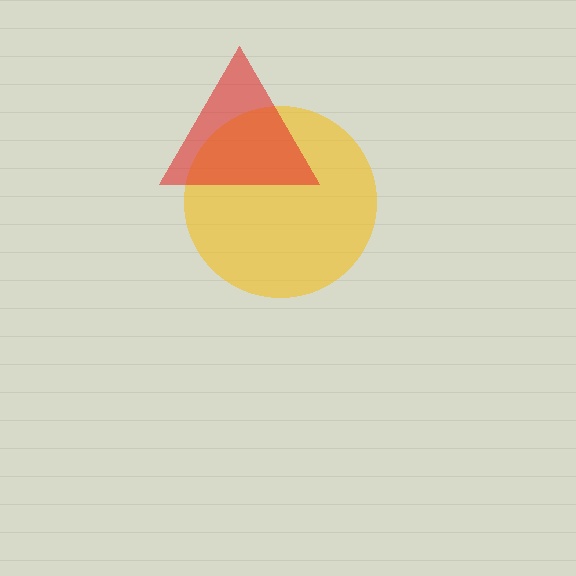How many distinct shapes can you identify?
There are 2 distinct shapes: a yellow circle, a red triangle.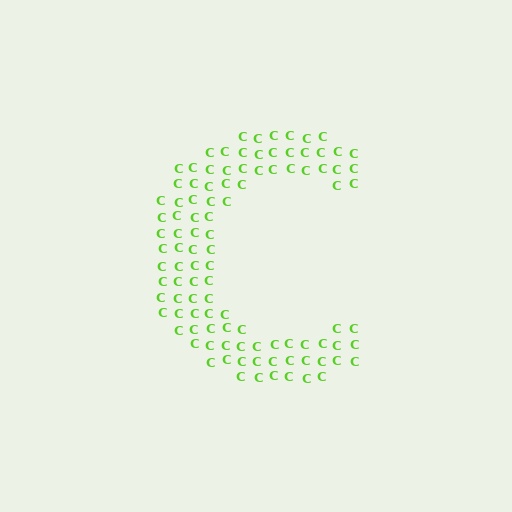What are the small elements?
The small elements are letter C's.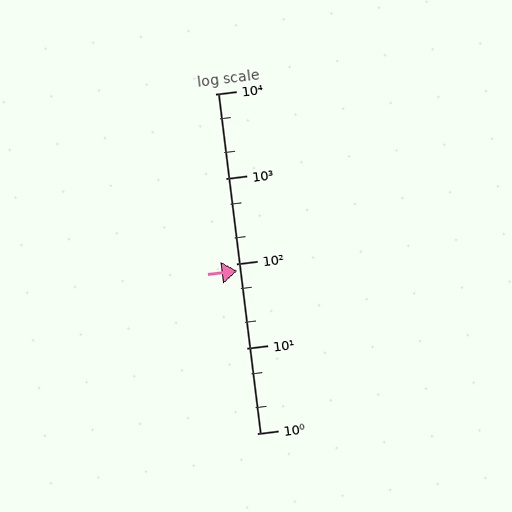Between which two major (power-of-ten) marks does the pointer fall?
The pointer is between 10 and 100.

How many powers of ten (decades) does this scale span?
The scale spans 4 decades, from 1 to 10000.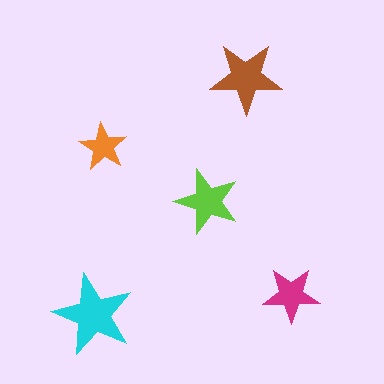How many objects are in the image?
There are 5 objects in the image.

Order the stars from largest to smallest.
the cyan one, the brown one, the lime one, the magenta one, the orange one.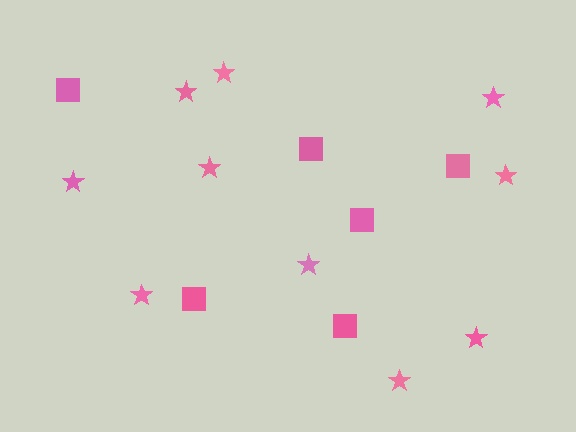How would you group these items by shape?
There are 2 groups: one group of stars (10) and one group of squares (6).